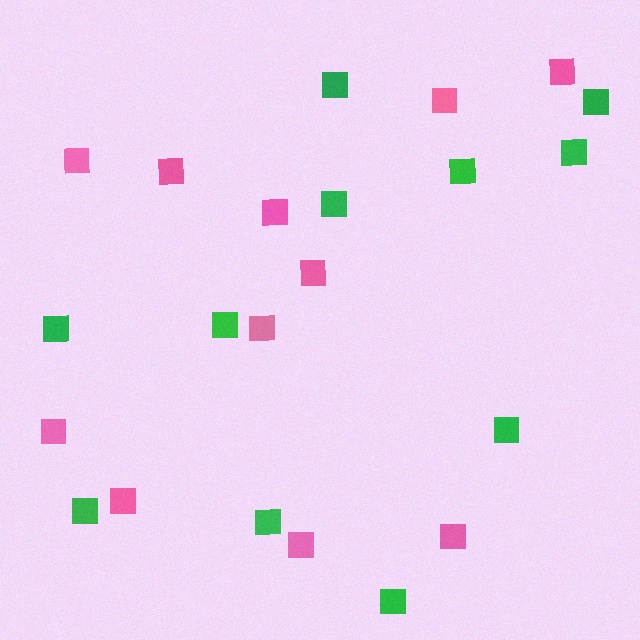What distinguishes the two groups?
There are 2 groups: one group of green squares (11) and one group of pink squares (11).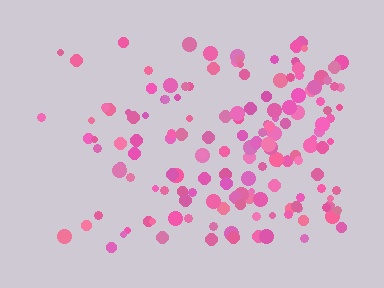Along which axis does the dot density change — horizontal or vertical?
Horizontal.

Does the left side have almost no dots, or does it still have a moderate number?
Still a moderate number, just noticeably fewer than the right.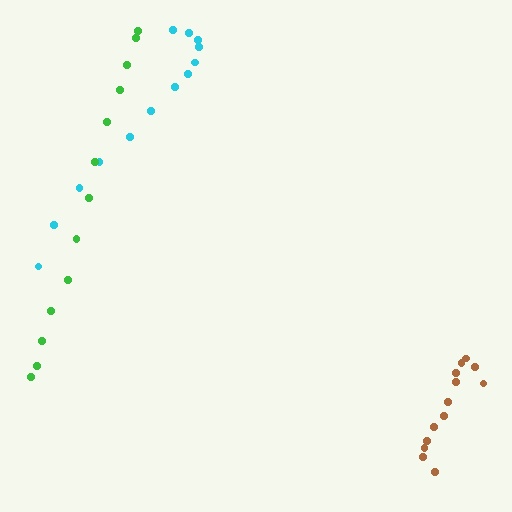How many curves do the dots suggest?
There are 3 distinct paths.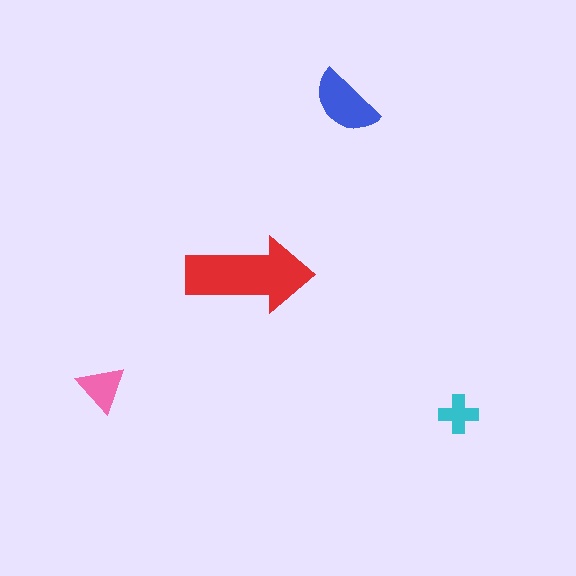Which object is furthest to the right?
The cyan cross is rightmost.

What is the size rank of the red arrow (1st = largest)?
1st.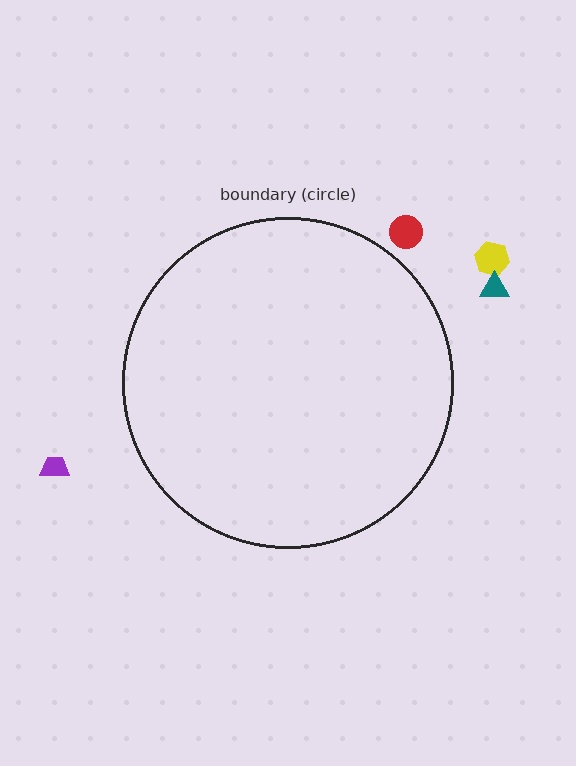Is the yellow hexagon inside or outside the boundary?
Outside.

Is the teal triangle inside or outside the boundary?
Outside.